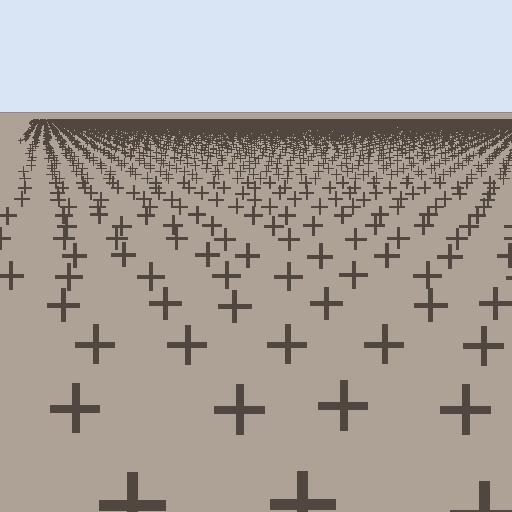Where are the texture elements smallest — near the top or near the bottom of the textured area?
Near the top.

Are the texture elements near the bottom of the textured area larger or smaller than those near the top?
Larger. Near the bottom, elements are closer to the viewer and appear at a bigger on-screen size.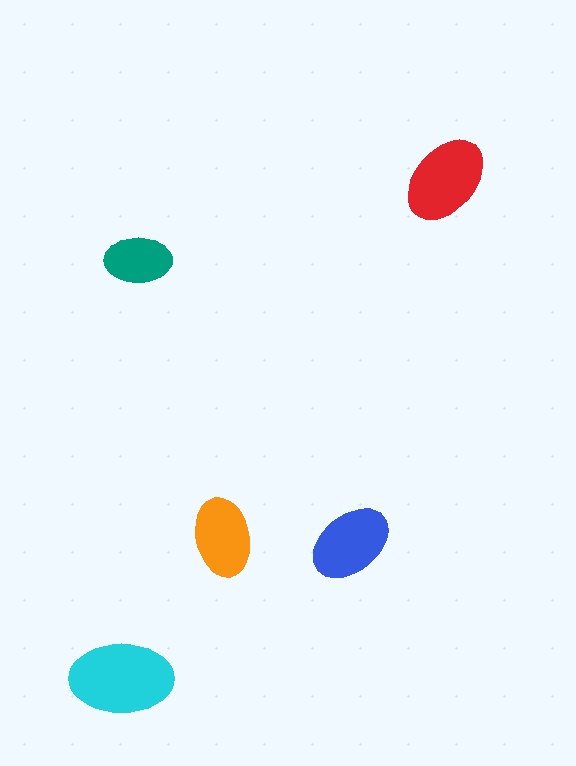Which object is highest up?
The red ellipse is topmost.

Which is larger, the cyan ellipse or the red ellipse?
The cyan one.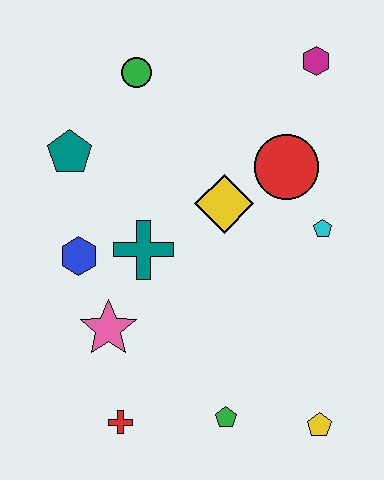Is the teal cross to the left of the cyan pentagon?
Yes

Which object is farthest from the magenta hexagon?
The red cross is farthest from the magenta hexagon.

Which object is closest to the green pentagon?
The yellow pentagon is closest to the green pentagon.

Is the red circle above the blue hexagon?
Yes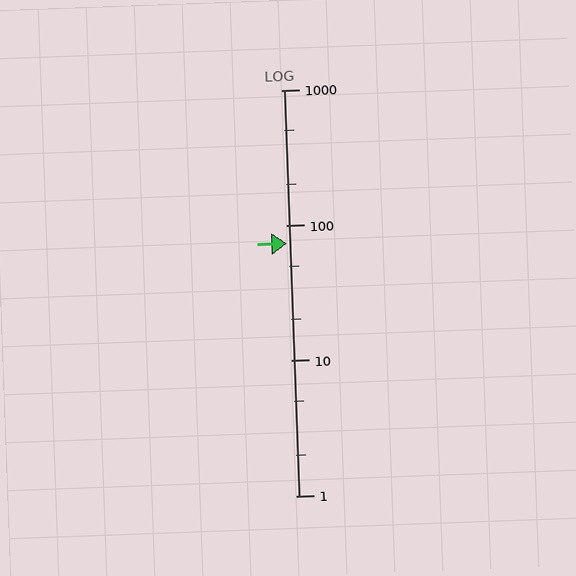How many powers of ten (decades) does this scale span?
The scale spans 3 decades, from 1 to 1000.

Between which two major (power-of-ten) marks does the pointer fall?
The pointer is between 10 and 100.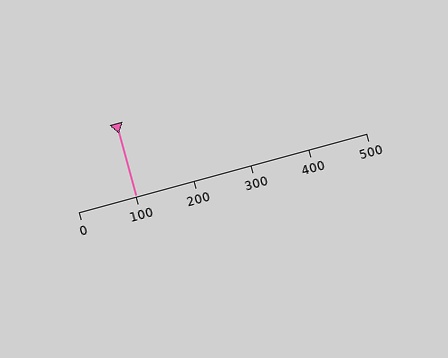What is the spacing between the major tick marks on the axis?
The major ticks are spaced 100 apart.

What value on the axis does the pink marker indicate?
The marker indicates approximately 100.